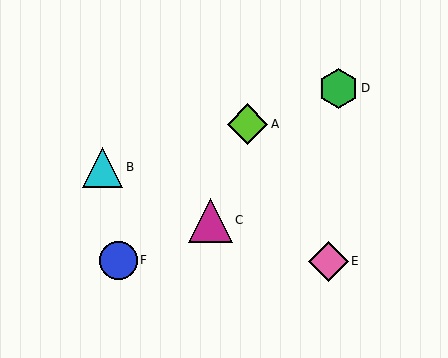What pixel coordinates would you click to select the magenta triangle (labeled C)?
Click at (211, 220) to select the magenta triangle C.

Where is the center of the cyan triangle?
The center of the cyan triangle is at (103, 167).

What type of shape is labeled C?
Shape C is a magenta triangle.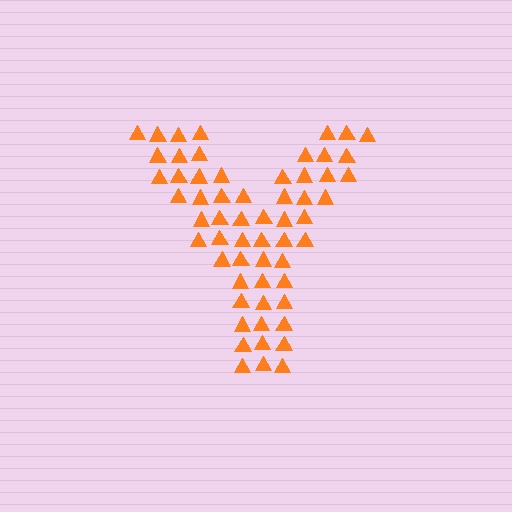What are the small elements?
The small elements are triangles.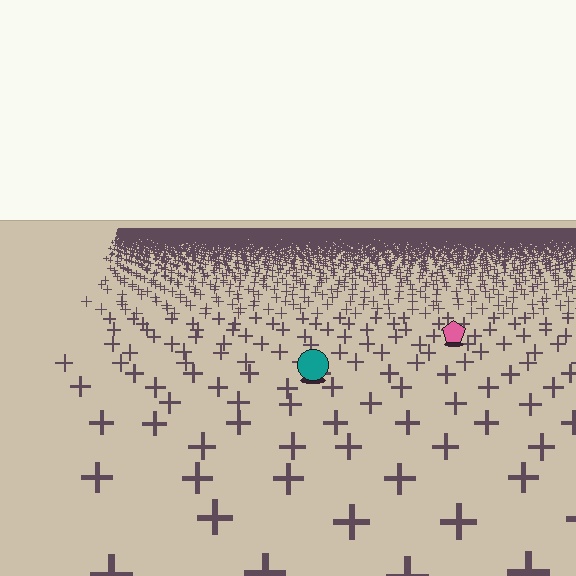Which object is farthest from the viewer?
The pink pentagon is farthest from the viewer. It appears smaller and the ground texture around it is denser.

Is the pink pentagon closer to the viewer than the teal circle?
No. The teal circle is closer — you can tell from the texture gradient: the ground texture is coarser near it.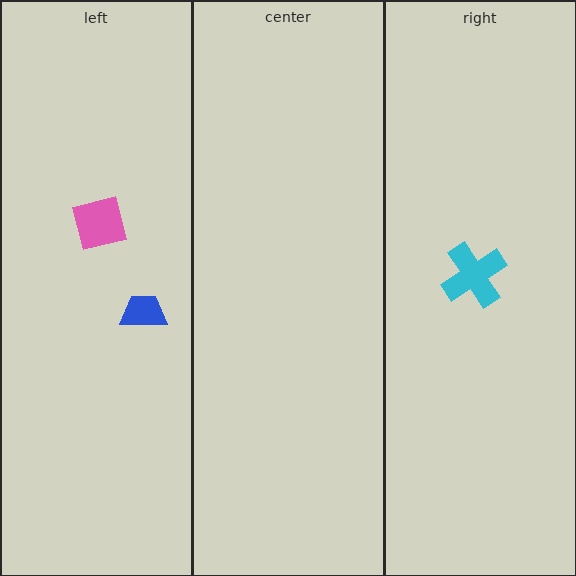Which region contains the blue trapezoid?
The left region.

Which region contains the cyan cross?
The right region.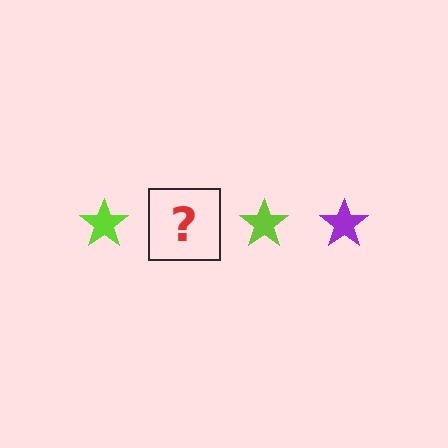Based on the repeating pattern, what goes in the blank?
The blank should be a purple star.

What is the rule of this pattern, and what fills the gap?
The rule is that the pattern cycles through lime, purple stars. The gap should be filled with a purple star.